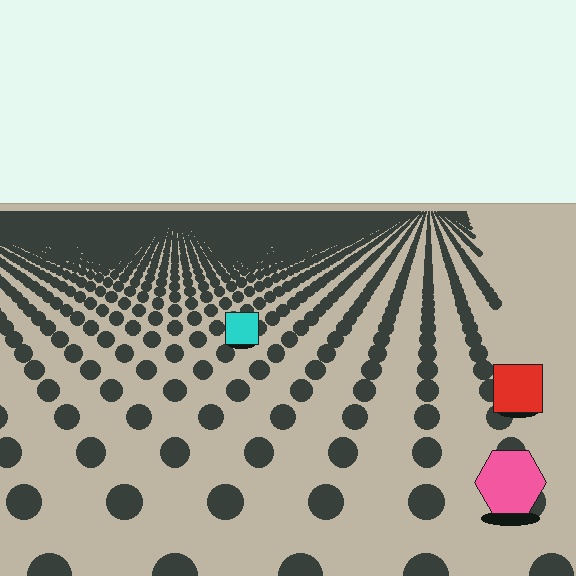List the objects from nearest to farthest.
From nearest to farthest: the pink hexagon, the red square, the cyan square.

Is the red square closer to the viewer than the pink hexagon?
No. The pink hexagon is closer — you can tell from the texture gradient: the ground texture is coarser near it.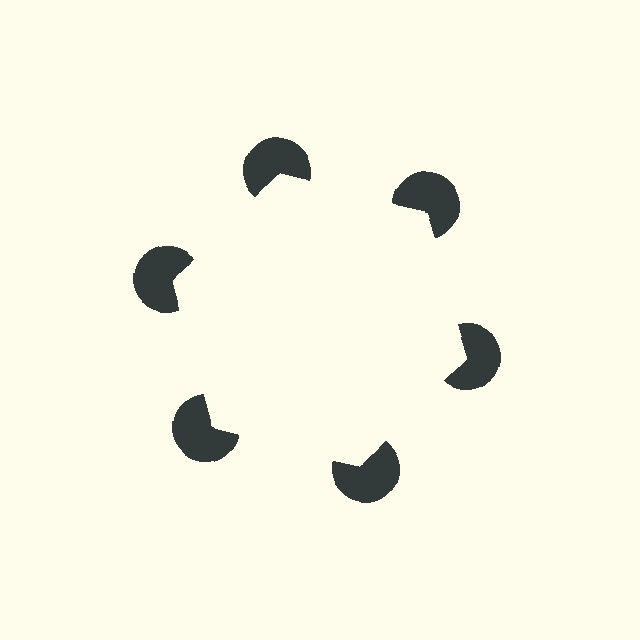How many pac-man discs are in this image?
There are 6 — one at each vertex of the illusory hexagon.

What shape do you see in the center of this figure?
An illusory hexagon — its edges are inferred from the aligned wedge cuts in the pac-man discs, not physically drawn.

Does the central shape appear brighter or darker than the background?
It typically appears slightly brighter than the background, even though no actual brightness change is drawn.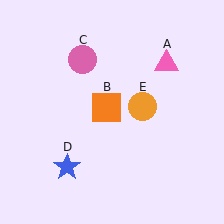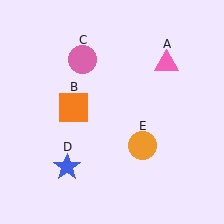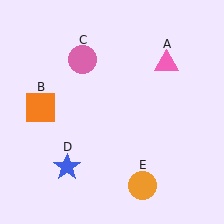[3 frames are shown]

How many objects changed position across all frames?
2 objects changed position: orange square (object B), orange circle (object E).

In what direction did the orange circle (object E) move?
The orange circle (object E) moved down.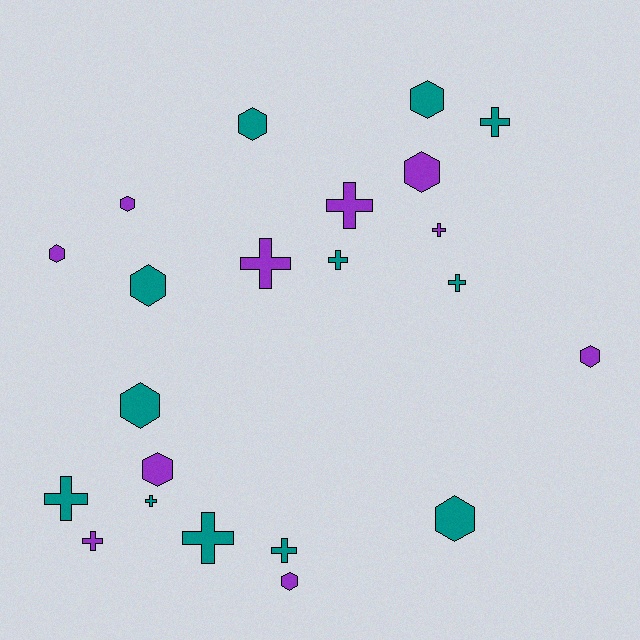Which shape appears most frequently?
Hexagon, with 11 objects.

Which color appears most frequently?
Teal, with 12 objects.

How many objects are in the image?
There are 22 objects.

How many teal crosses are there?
There are 7 teal crosses.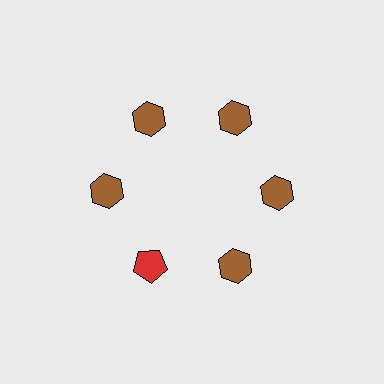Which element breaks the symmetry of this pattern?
The red pentagon at roughly the 7 o'clock position breaks the symmetry. All other shapes are brown hexagons.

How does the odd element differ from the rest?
It differs in both color (red instead of brown) and shape (pentagon instead of hexagon).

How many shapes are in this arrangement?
There are 6 shapes arranged in a ring pattern.